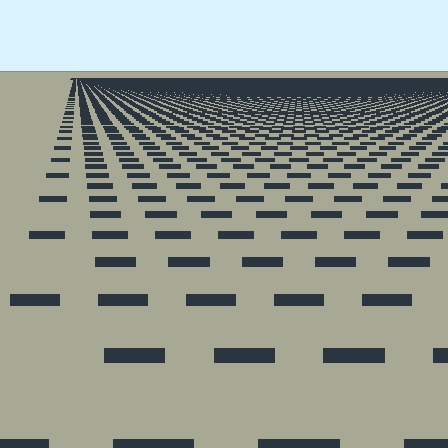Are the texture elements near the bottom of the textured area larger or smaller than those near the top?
Larger. Near the bottom, elements are closer to the viewer and appear at a bigger on-screen size.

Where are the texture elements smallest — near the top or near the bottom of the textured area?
Near the top.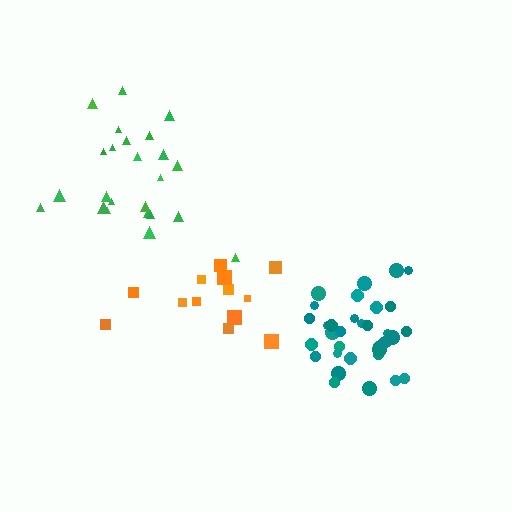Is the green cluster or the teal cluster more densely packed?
Teal.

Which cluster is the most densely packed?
Teal.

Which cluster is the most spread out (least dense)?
Orange.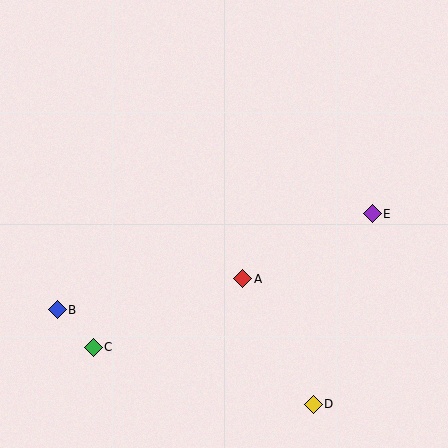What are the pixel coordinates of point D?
Point D is at (313, 404).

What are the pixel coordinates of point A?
Point A is at (243, 279).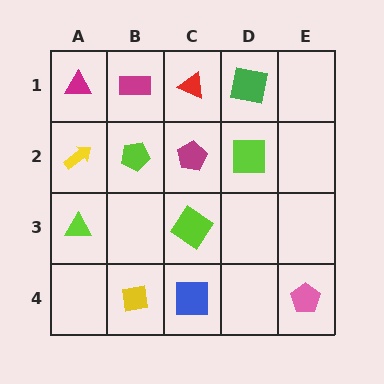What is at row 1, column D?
A green square.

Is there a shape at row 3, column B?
No, that cell is empty.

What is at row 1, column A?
A magenta triangle.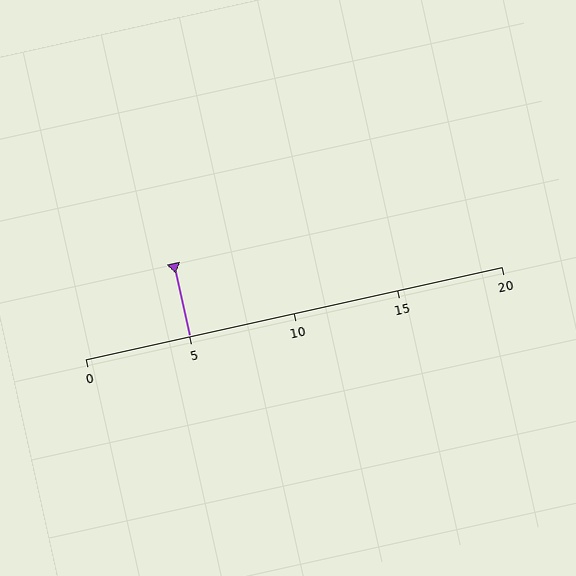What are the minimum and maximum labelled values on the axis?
The axis runs from 0 to 20.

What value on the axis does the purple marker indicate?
The marker indicates approximately 5.